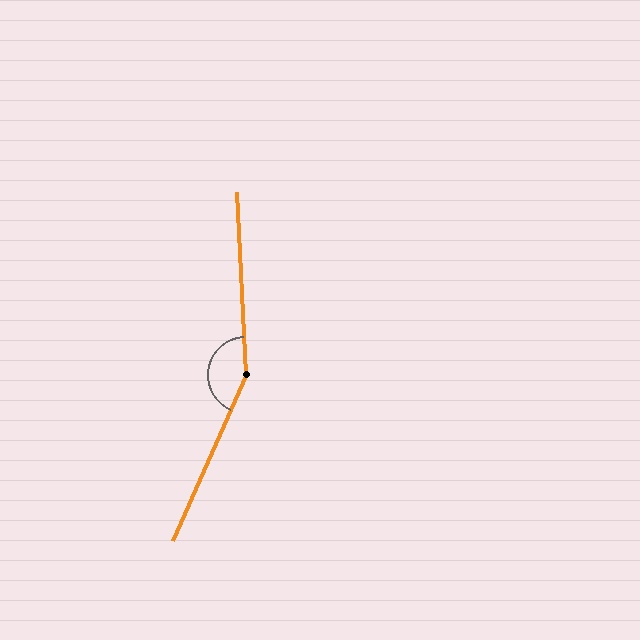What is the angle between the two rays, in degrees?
Approximately 153 degrees.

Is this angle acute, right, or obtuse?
It is obtuse.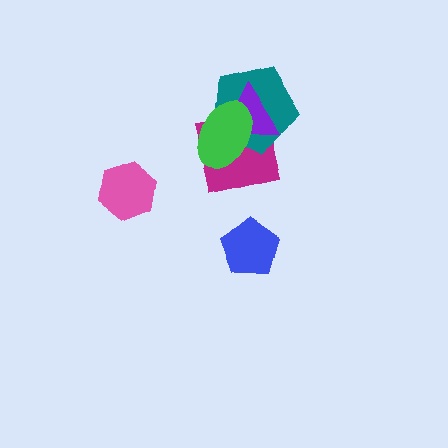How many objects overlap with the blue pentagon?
0 objects overlap with the blue pentagon.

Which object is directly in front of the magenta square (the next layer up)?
The teal pentagon is directly in front of the magenta square.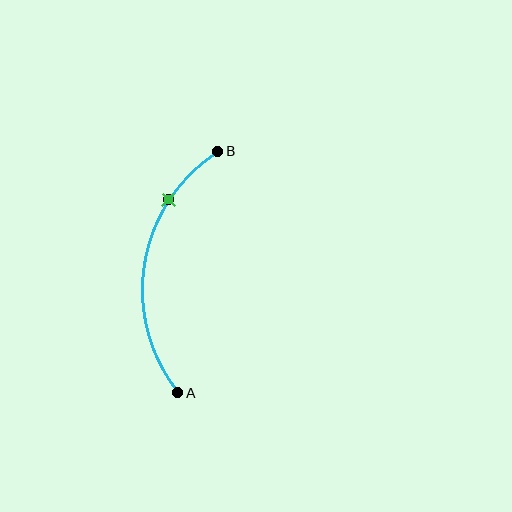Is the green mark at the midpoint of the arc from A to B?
No. The green mark lies on the arc but is closer to endpoint B. The arc midpoint would be at the point on the curve equidistant along the arc from both A and B.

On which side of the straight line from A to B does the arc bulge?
The arc bulges to the left of the straight line connecting A and B.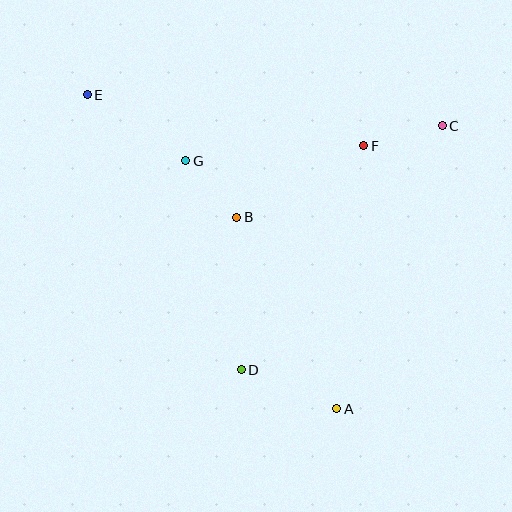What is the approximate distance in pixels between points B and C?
The distance between B and C is approximately 225 pixels.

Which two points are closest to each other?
Points B and G are closest to each other.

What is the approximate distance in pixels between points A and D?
The distance between A and D is approximately 104 pixels.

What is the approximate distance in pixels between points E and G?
The distance between E and G is approximately 118 pixels.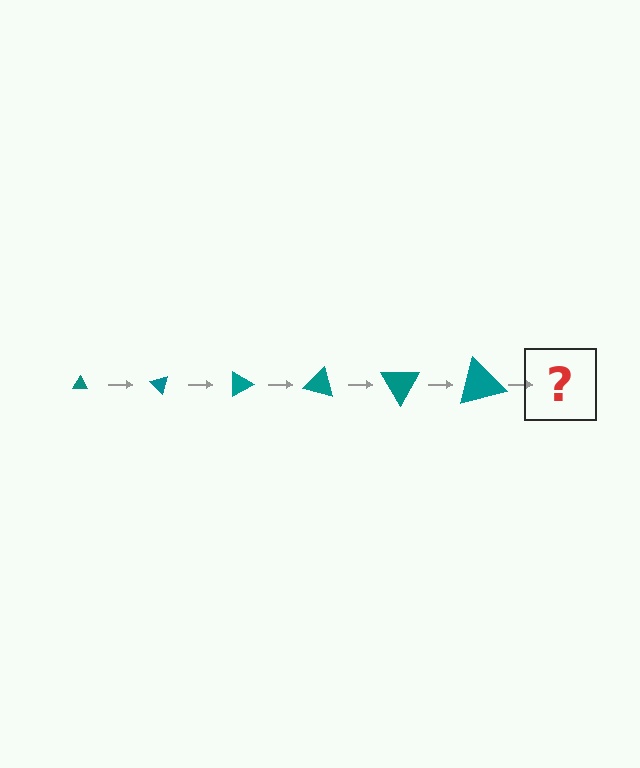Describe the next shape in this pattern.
It should be a triangle, larger than the previous one and rotated 270 degrees from the start.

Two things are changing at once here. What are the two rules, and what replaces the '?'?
The two rules are that the triangle grows larger each step and it rotates 45 degrees each step. The '?' should be a triangle, larger than the previous one and rotated 270 degrees from the start.